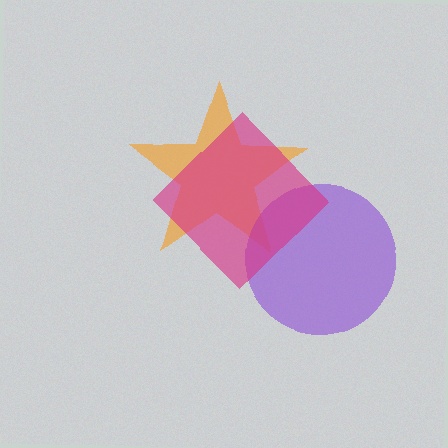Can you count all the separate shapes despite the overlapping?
Yes, there are 3 separate shapes.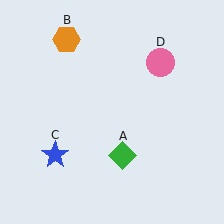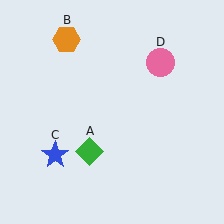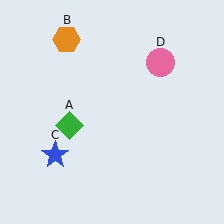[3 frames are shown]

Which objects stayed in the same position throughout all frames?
Orange hexagon (object B) and blue star (object C) and pink circle (object D) remained stationary.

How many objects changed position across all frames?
1 object changed position: green diamond (object A).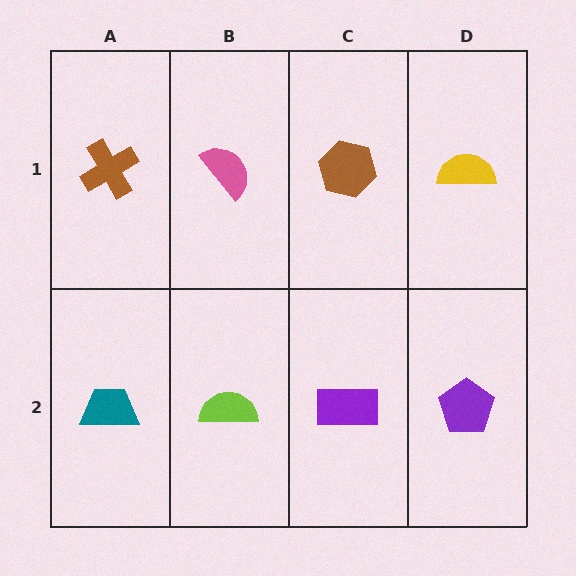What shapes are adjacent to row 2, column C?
A brown hexagon (row 1, column C), a lime semicircle (row 2, column B), a purple pentagon (row 2, column D).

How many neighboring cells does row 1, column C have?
3.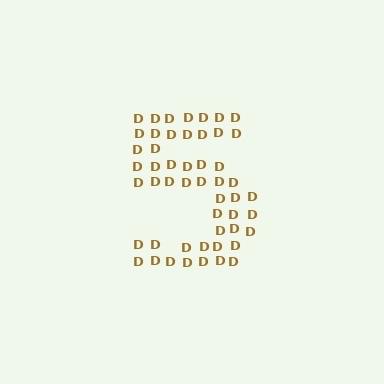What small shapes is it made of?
It is made of small letter D's.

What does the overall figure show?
The overall figure shows the digit 5.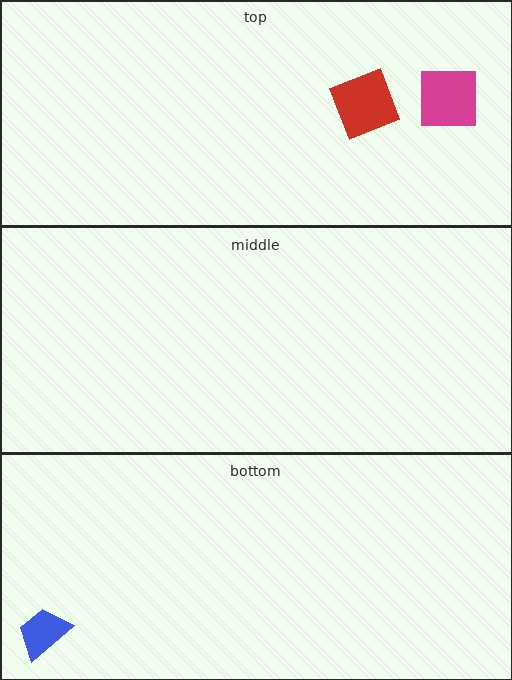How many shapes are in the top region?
2.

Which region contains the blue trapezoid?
The bottom region.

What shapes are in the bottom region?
The blue trapezoid.